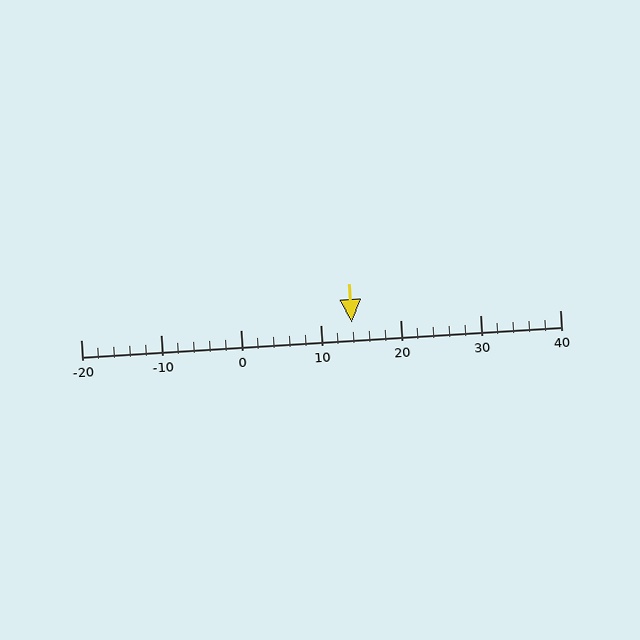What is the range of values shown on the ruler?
The ruler shows values from -20 to 40.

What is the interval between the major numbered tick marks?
The major tick marks are spaced 10 units apart.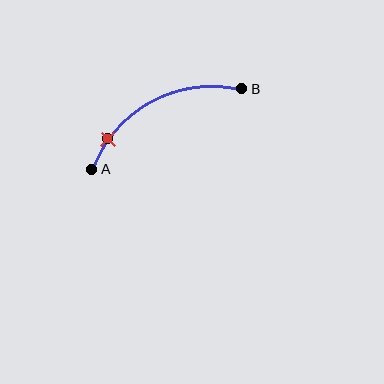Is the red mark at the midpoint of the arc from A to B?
No. The red mark lies on the arc but is closer to endpoint A. The arc midpoint would be at the point on the curve equidistant along the arc from both A and B.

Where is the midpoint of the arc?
The arc midpoint is the point on the curve farthest from the straight line joining A and B. It sits above that line.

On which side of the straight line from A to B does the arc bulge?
The arc bulges above the straight line connecting A and B.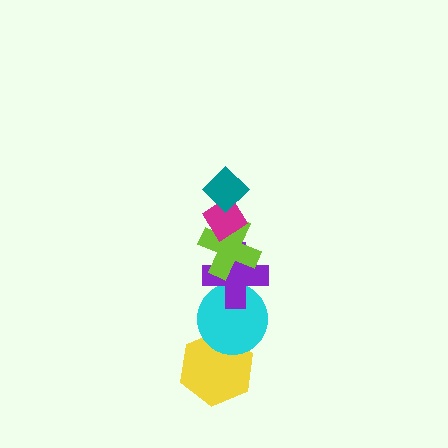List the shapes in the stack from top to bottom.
From top to bottom: the teal diamond, the magenta diamond, the lime cross, the purple cross, the cyan circle, the yellow hexagon.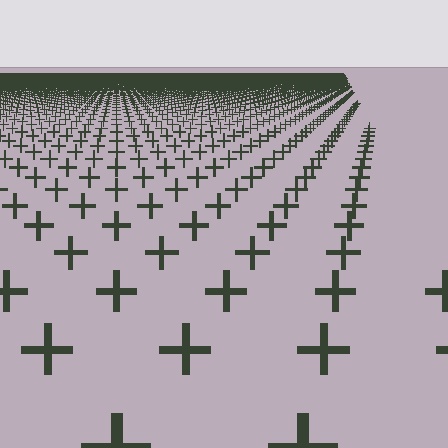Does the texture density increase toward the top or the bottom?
Density increases toward the top.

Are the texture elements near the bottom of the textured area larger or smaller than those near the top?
Larger. Near the bottom, elements are closer to the viewer and appear at a bigger on-screen size.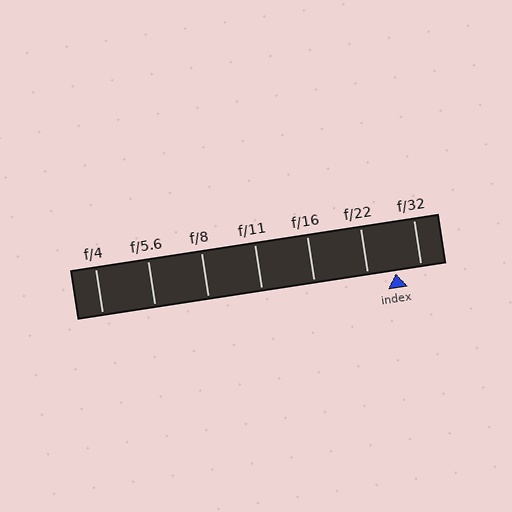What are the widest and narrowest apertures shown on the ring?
The widest aperture shown is f/4 and the narrowest is f/32.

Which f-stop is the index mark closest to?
The index mark is closest to f/32.